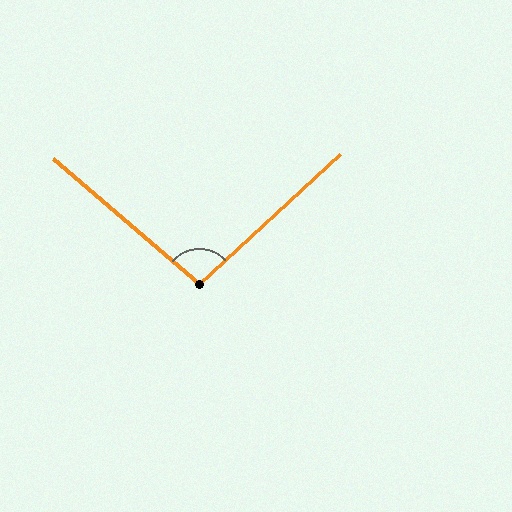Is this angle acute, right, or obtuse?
It is obtuse.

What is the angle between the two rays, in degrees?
Approximately 97 degrees.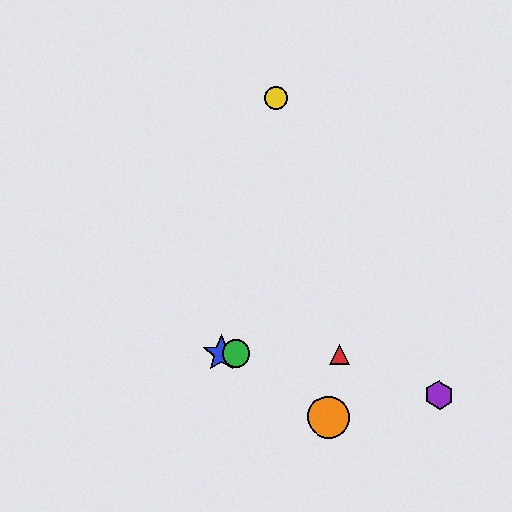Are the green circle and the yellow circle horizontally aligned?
No, the green circle is at y≈353 and the yellow circle is at y≈98.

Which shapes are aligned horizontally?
The red triangle, the blue star, the green circle are aligned horizontally.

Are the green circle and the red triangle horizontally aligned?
Yes, both are at y≈353.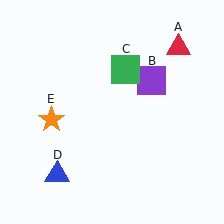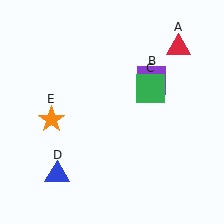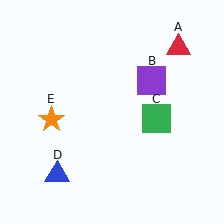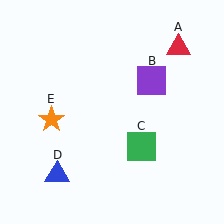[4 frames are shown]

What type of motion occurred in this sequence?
The green square (object C) rotated clockwise around the center of the scene.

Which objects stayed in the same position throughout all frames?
Red triangle (object A) and purple square (object B) and blue triangle (object D) and orange star (object E) remained stationary.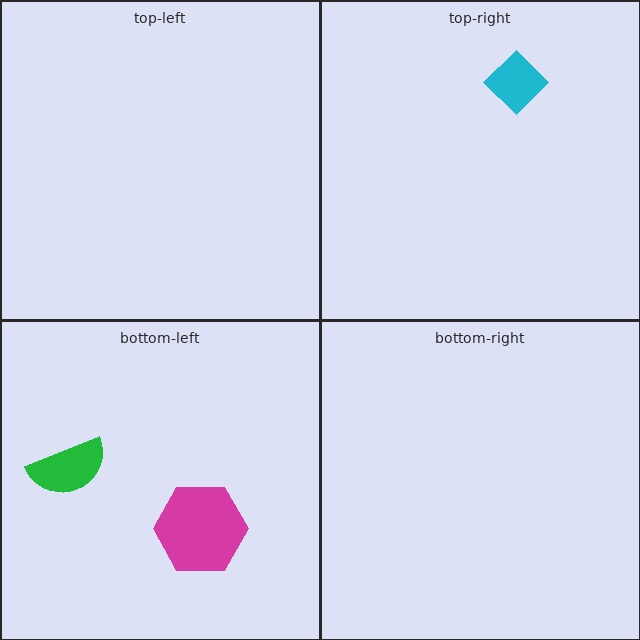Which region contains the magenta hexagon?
The bottom-left region.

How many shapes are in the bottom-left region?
2.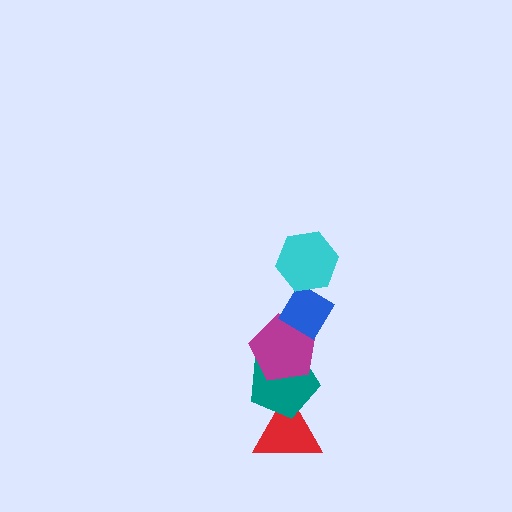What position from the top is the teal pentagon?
The teal pentagon is 4th from the top.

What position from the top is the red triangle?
The red triangle is 5th from the top.